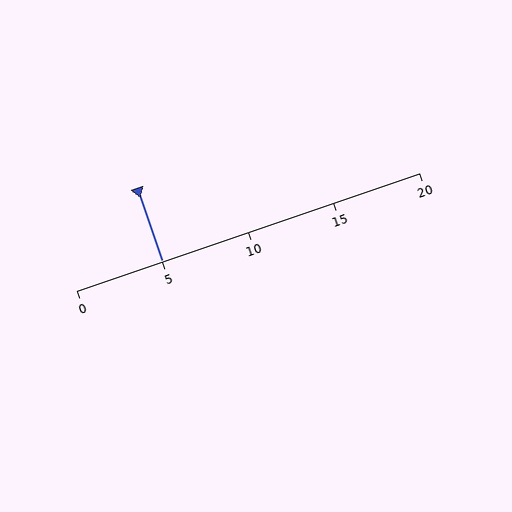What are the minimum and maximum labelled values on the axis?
The axis runs from 0 to 20.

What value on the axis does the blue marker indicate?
The marker indicates approximately 5.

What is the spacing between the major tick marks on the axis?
The major ticks are spaced 5 apart.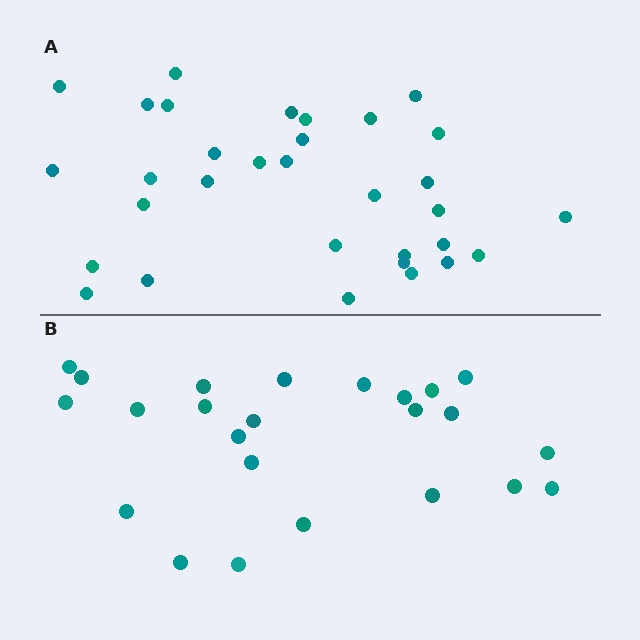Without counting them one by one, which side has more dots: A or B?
Region A (the top region) has more dots.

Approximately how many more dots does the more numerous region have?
Region A has roughly 8 or so more dots than region B.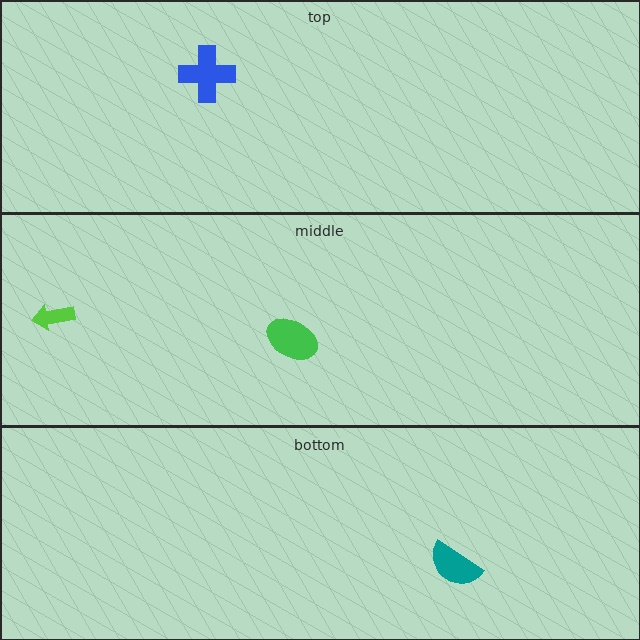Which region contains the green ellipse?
The middle region.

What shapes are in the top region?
The blue cross.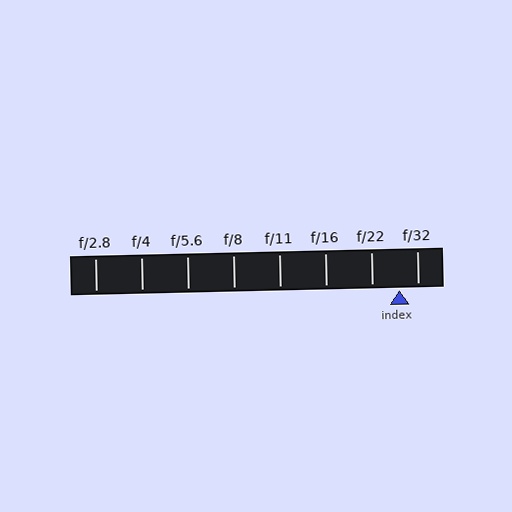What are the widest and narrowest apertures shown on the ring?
The widest aperture shown is f/2.8 and the narrowest is f/32.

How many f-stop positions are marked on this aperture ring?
There are 8 f-stop positions marked.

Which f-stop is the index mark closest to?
The index mark is closest to f/32.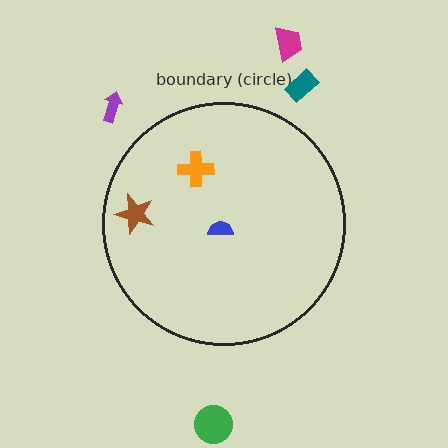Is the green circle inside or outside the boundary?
Outside.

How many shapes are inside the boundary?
3 inside, 4 outside.